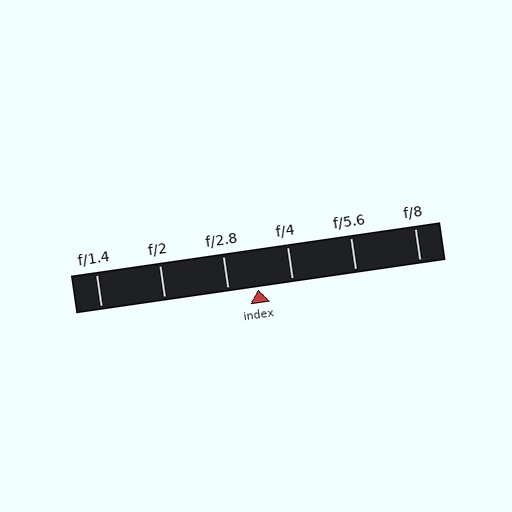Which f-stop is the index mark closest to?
The index mark is closest to f/2.8.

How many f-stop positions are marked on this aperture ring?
There are 6 f-stop positions marked.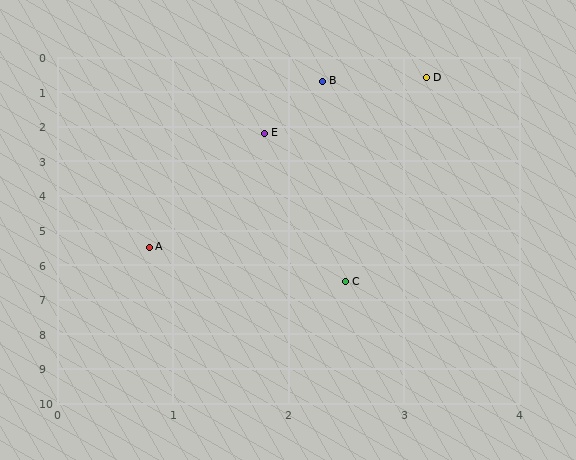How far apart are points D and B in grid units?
Points D and B are about 0.9 grid units apart.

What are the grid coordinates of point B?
Point B is at approximately (2.3, 0.7).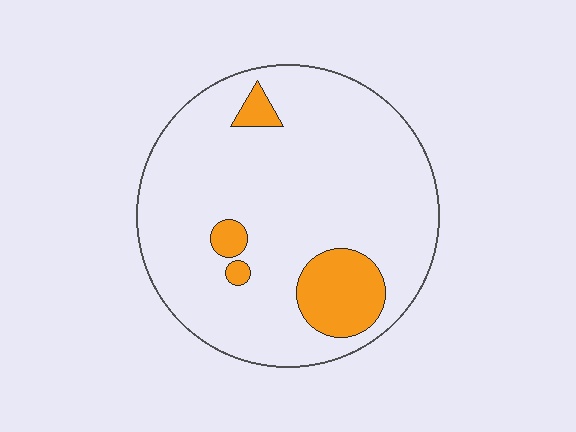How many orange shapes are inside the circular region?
4.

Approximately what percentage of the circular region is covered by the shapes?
Approximately 15%.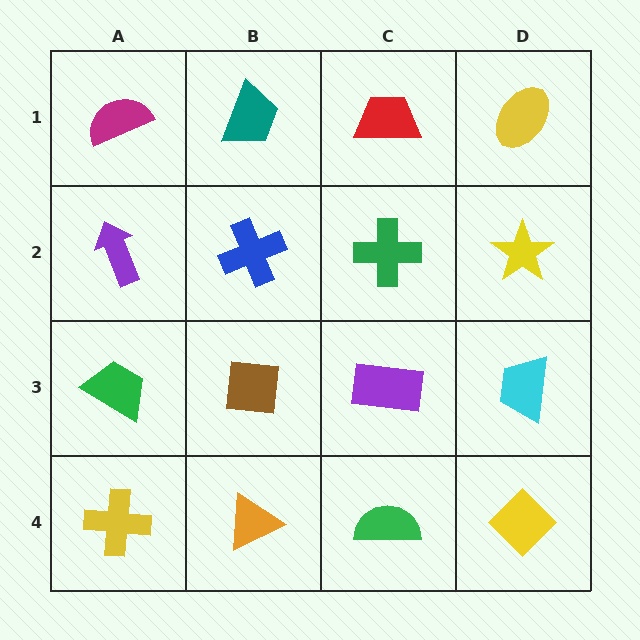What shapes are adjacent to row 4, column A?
A green trapezoid (row 3, column A), an orange triangle (row 4, column B).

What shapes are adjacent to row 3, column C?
A green cross (row 2, column C), a green semicircle (row 4, column C), a brown square (row 3, column B), a cyan trapezoid (row 3, column D).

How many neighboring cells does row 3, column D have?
3.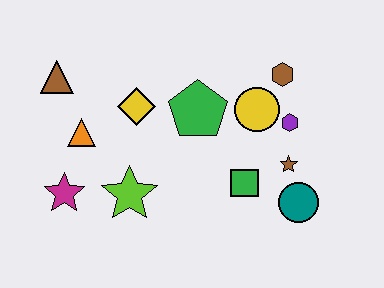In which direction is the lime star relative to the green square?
The lime star is to the left of the green square.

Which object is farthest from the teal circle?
The brown triangle is farthest from the teal circle.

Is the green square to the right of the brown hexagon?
No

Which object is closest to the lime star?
The magenta star is closest to the lime star.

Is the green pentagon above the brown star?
Yes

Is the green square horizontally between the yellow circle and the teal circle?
No